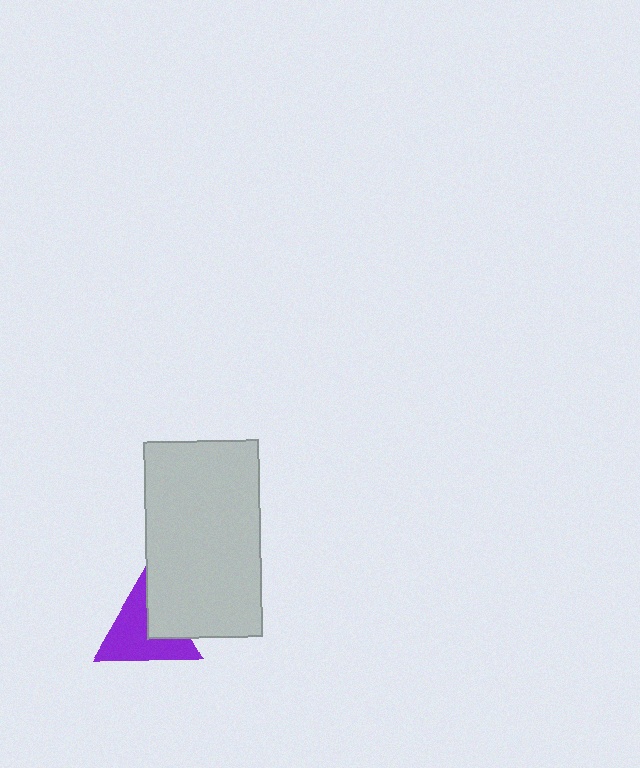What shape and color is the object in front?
The object in front is a light gray rectangle.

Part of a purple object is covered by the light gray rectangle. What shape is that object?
It is a triangle.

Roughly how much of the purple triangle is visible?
Most of it is visible (roughly 69%).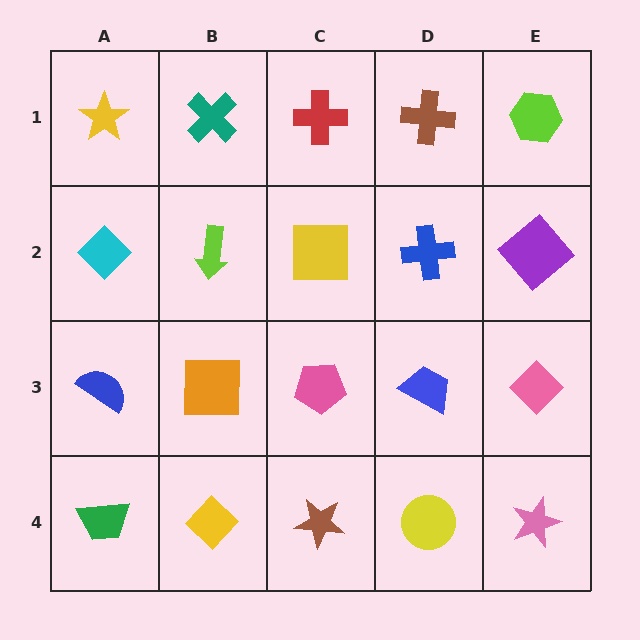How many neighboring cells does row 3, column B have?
4.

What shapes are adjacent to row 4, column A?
A blue semicircle (row 3, column A), a yellow diamond (row 4, column B).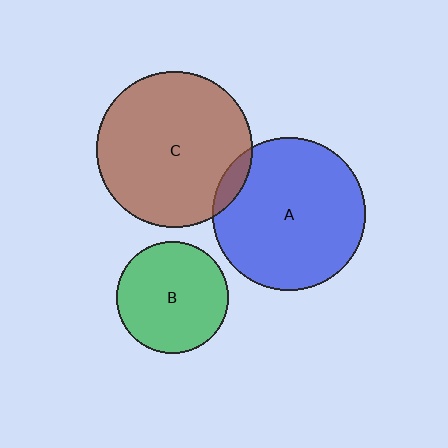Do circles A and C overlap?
Yes.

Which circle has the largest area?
Circle C (brown).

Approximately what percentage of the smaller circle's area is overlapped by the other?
Approximately 5%.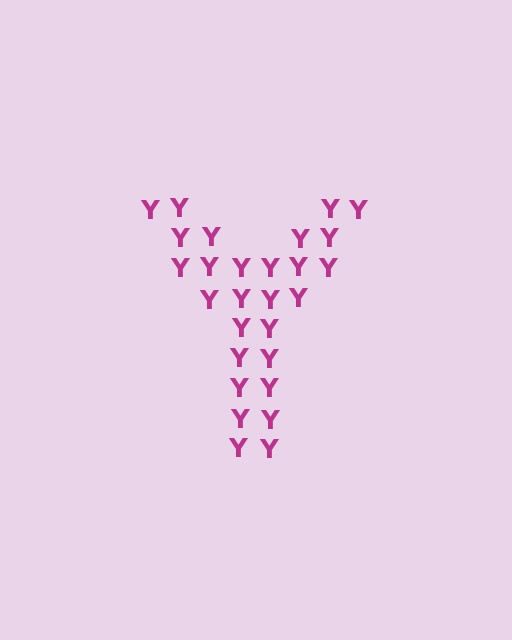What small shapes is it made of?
It is made of small letter Y's.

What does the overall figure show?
The overall figure shows the letter Y.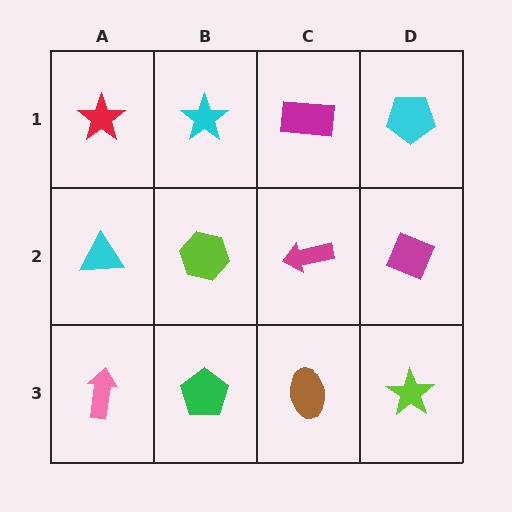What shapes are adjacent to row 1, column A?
A cyan triangle (row 2, column A), a cyan star (row 1, column B).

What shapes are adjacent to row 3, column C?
A magenta arrow (row 2, column C), a green pentagon (row 3, column B), a lime star (row 3, column D).